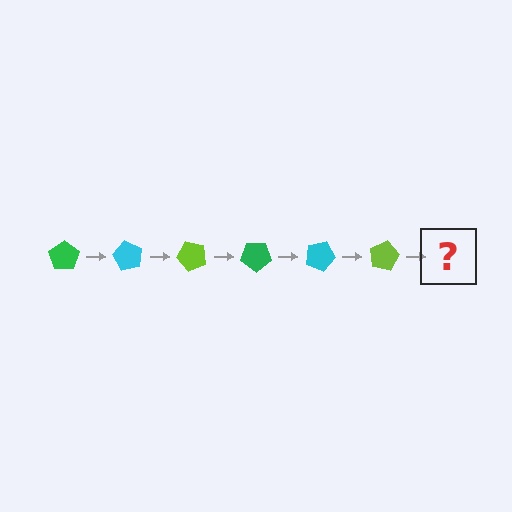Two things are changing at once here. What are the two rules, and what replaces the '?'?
The two rules are that it rotates 60 degrees each step and the color cycles through green, cyan, and lime. The '?' should be a green pentagon, rotated 360 degrees from the start.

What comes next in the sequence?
The next element should be a green pentagon, rotated 360 degrees from the start.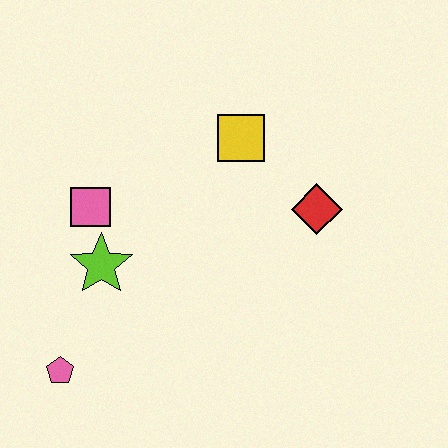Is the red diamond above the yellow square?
No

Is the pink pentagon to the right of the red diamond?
No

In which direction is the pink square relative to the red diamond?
The pink square is to the left of the red diamond.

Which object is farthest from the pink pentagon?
The red diamond is farthest from the pink pentagon.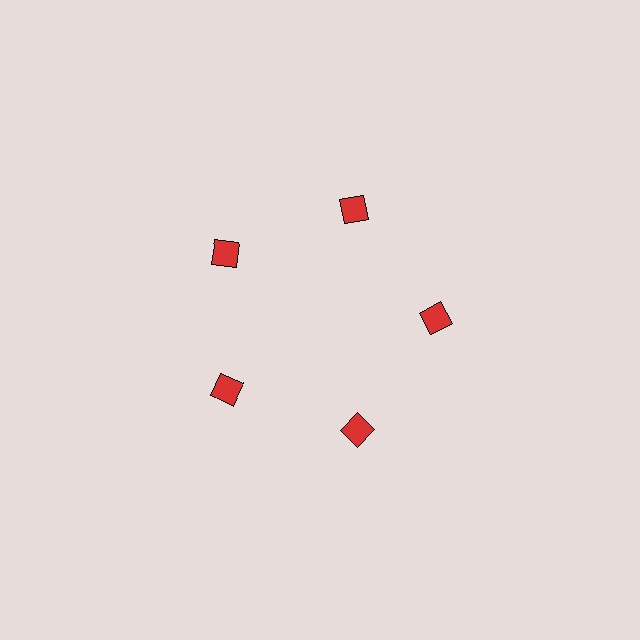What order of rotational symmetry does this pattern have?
This pattern has 5-fold rotational symmetry.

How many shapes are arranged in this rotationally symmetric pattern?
There are 5 shapes, arranged in 5 groups of 1.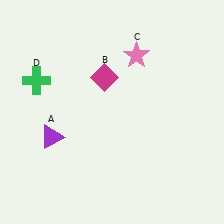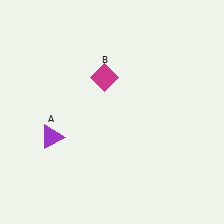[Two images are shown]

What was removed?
The pink star (C), the green cross (D) were removed in Image 2.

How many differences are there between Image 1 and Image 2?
There are 2 differences between the two images.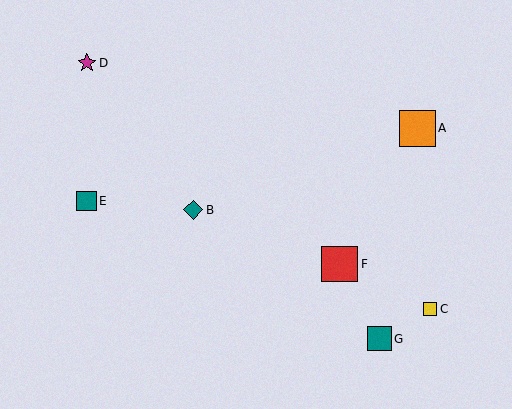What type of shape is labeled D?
Shape D is a magenta star.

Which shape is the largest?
The orange square (labeled A) is the largest.